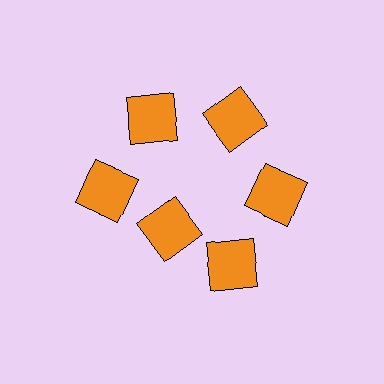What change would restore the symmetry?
The symmetry would be restored by moving it outward, back onto the ring so that all 6 squares sit at equal angles and equal distance from the center.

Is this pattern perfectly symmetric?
No. The 6 orange squares are arranged in a ring, but one element near the 7 o'clock position is pulled inward toward the center, breaking the 6-fold rotational symmetry.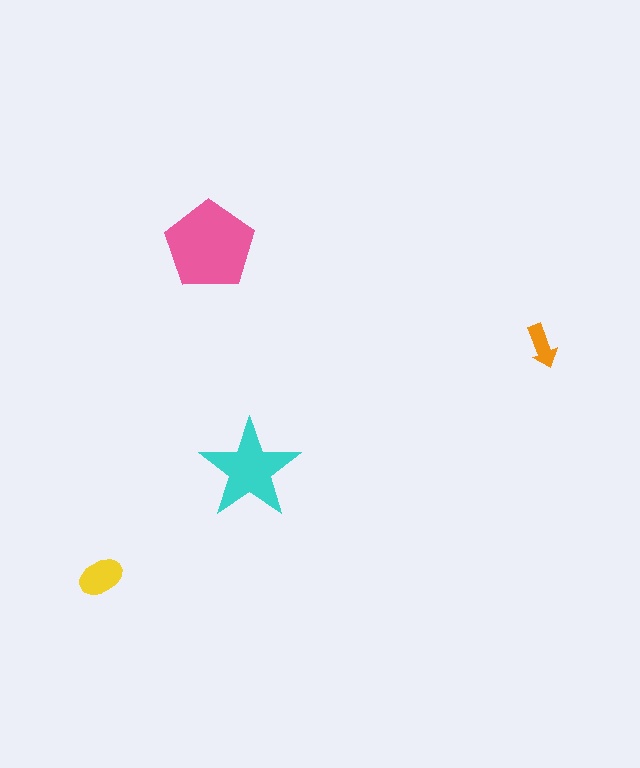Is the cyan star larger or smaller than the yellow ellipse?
Larger.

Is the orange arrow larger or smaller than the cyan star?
Smaller.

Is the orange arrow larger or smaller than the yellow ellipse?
Smaller.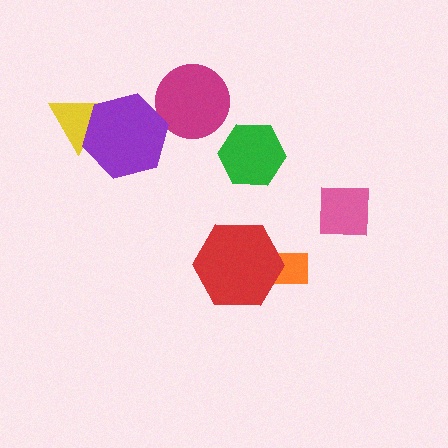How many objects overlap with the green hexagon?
0 objects overlap with the green hexagon.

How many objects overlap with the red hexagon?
1 object overlaps with the red hexagon.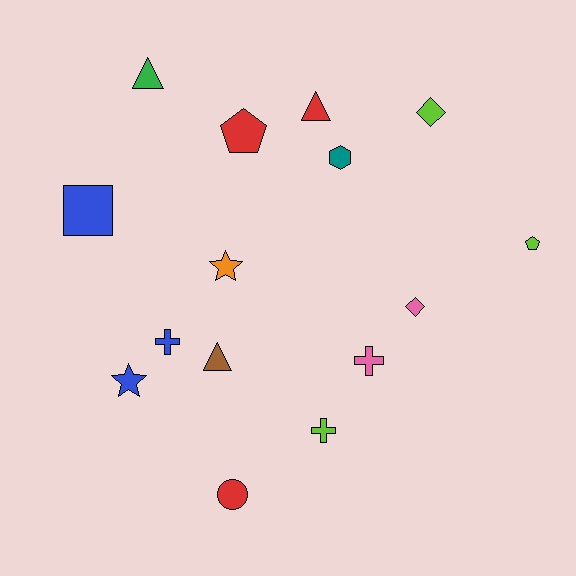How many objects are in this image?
There are 15 objects.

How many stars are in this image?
There are 2 stars.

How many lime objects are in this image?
There are 3 lime objects.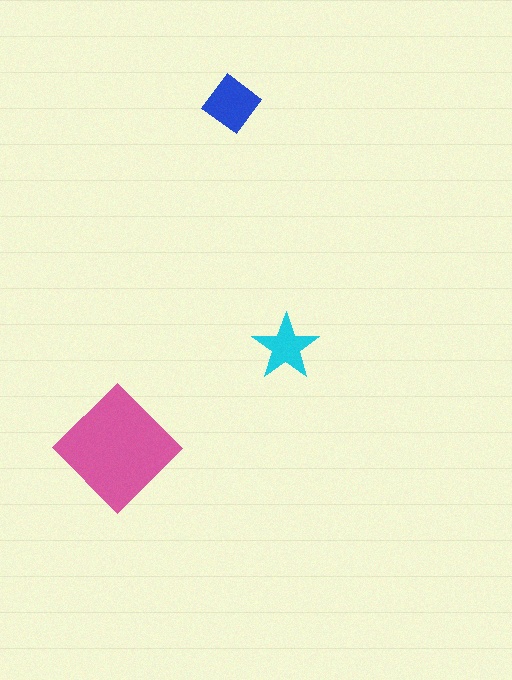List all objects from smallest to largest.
The cyan star, the blue diamond, the pink diamond.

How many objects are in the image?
There are 3 objects in the image.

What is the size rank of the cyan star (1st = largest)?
3rd.